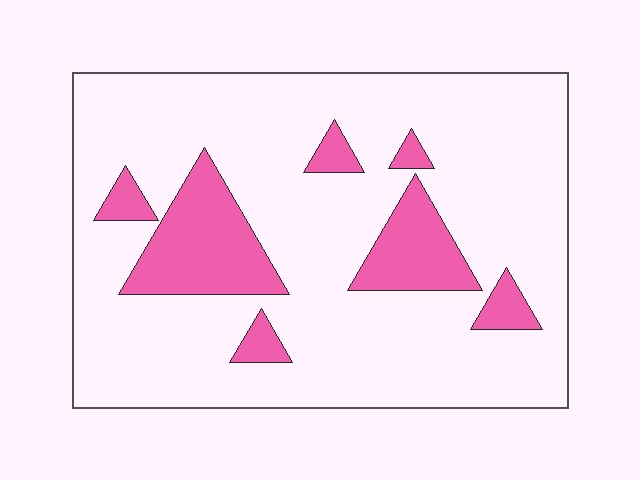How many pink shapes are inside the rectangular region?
7.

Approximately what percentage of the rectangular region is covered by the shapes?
Approximately 20%.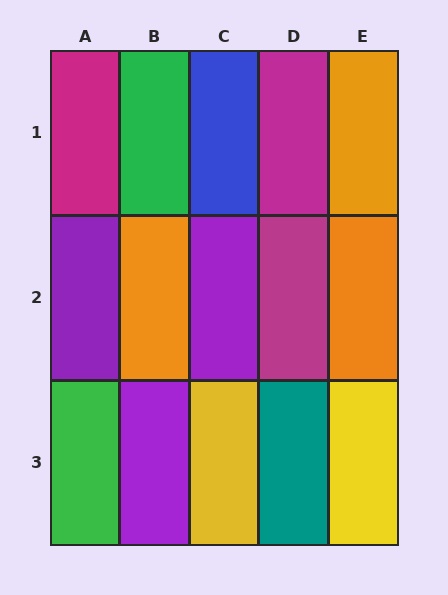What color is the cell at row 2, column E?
Orange.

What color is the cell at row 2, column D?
Magenta.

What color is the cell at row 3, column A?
Green.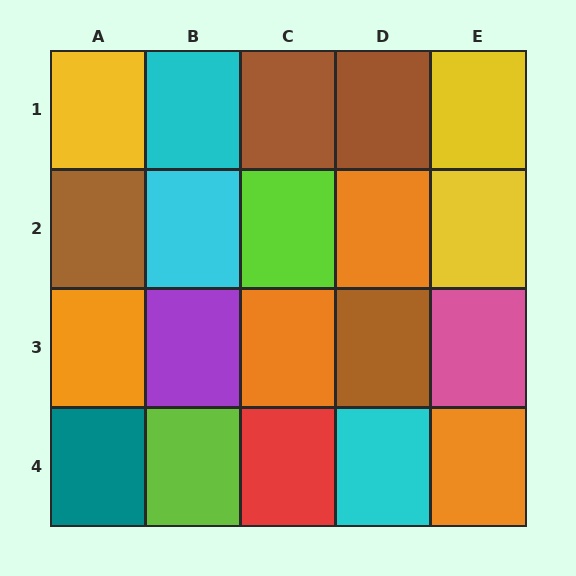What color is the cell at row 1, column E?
Yellow.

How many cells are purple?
1 cell is purple.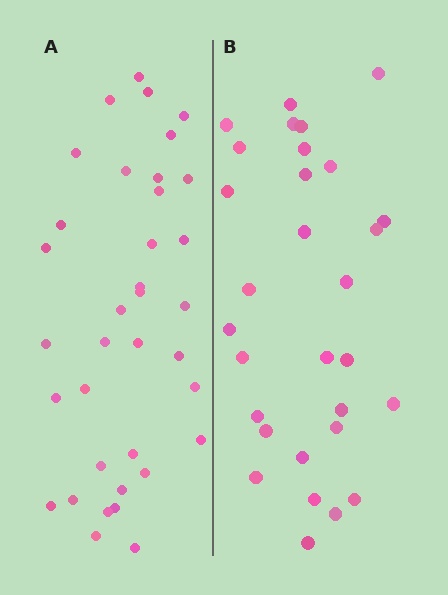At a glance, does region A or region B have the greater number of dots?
Region A (the left region) has more dots.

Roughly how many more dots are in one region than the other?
Region A has about 6 more dots than region B.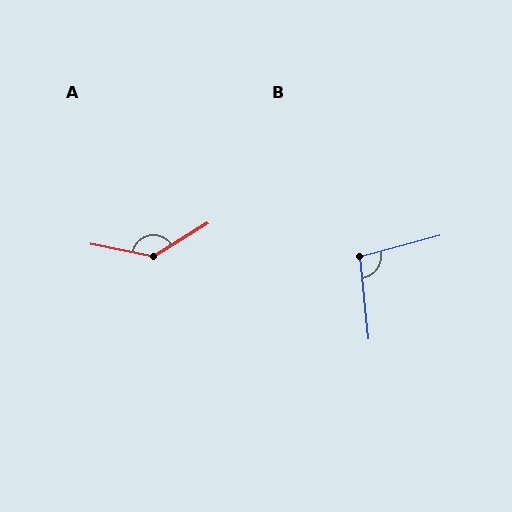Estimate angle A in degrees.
Approximately 138 degrees.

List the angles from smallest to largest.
B (99°), A (138°).